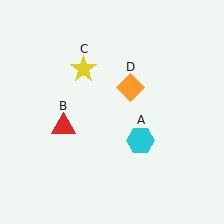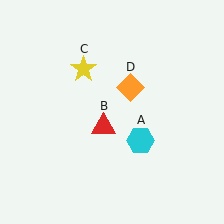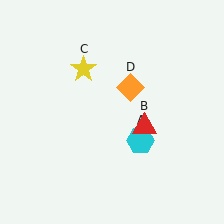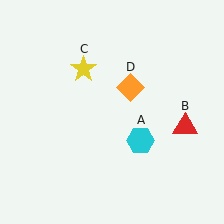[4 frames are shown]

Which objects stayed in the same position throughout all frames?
Cyan hexagon (object A) and yellow star (object C) and orange diamond (object D) remained stationary.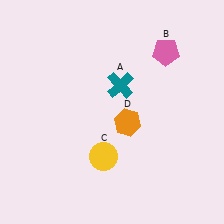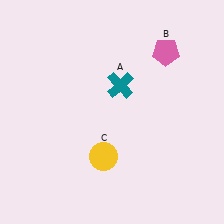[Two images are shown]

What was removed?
The orange hexagon (D) was removed in Image 2.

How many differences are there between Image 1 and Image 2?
There is 1 difference between the two images.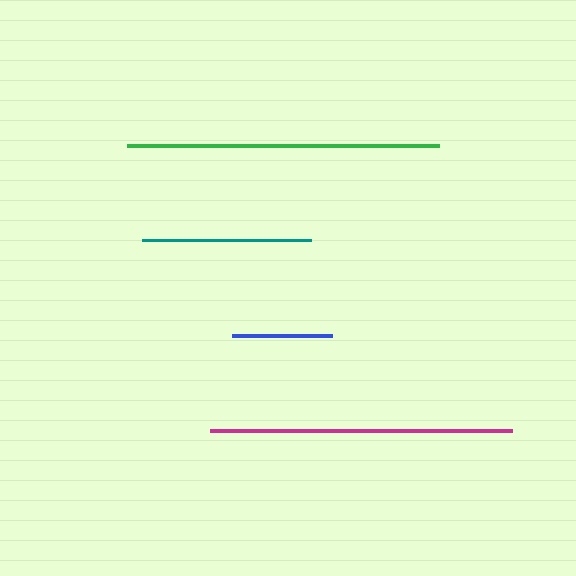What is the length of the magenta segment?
The magenta segment is approximately 302 pixels long.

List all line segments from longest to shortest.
From longest to shortest: green, magenta, teal, blue.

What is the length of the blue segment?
The blue segment is approximately 100 pixels long.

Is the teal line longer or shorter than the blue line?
The teal line is longer than the blue line.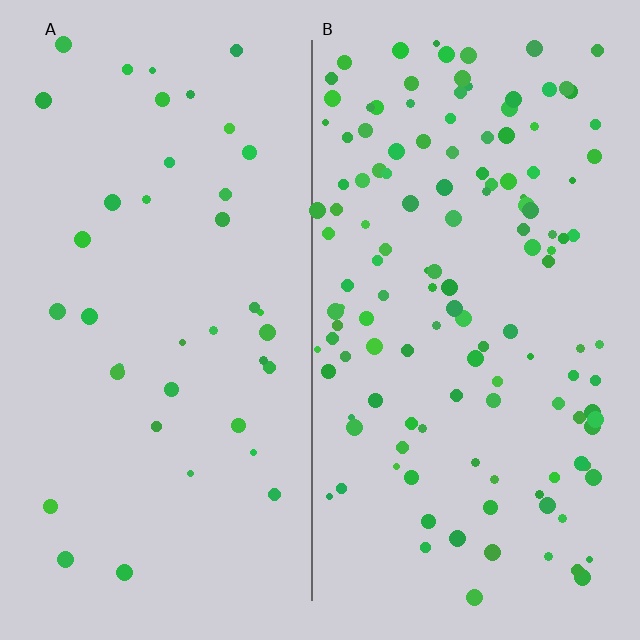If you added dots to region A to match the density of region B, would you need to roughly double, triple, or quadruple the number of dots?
Approximately triple.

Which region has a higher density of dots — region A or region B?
B (the right).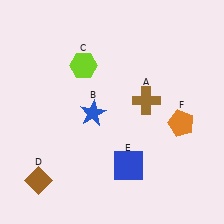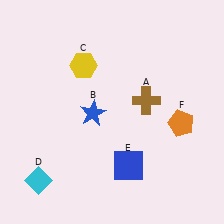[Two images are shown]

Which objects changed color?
C changed from lime to yellow. D changed from brown to cyan.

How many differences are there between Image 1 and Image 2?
There are 2 differences between the two images.